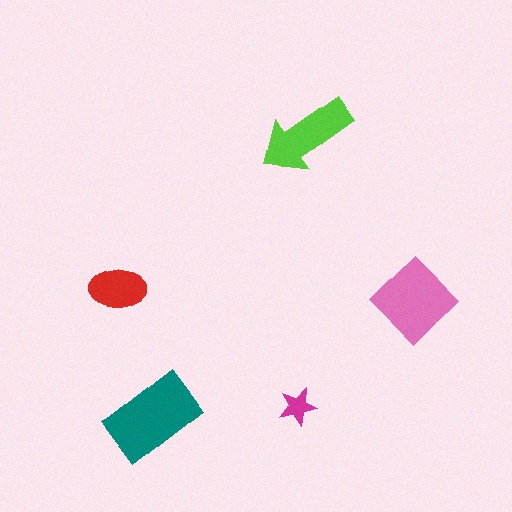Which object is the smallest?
The magenta star.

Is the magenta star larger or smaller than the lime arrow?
Smaller.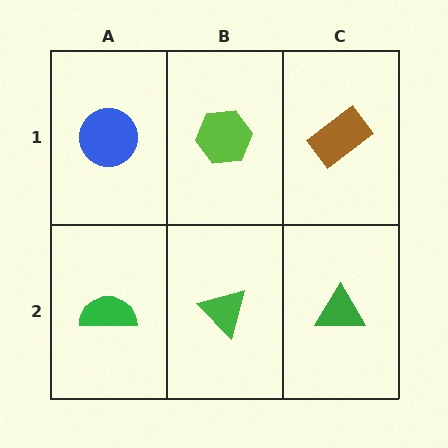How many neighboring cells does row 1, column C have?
2.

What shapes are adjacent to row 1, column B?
A green triangle (row 2, column B), a blue circle (row 1, column A), a brown rectangle (row 1, column C).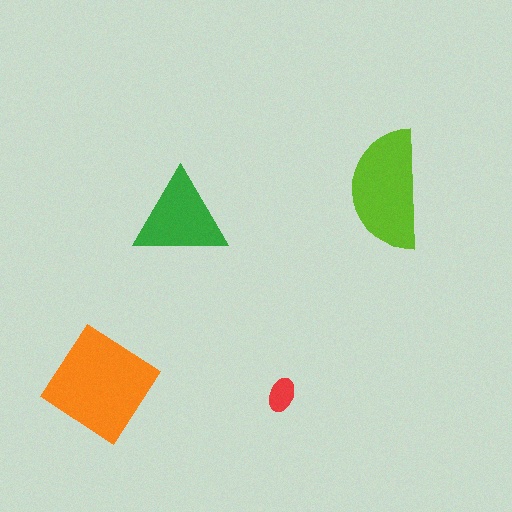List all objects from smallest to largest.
The red ellipse, the green triangle, the lime semicircle, the orange diamond.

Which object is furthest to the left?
The orange diamond is leftmost.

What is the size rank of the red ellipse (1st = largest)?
4th.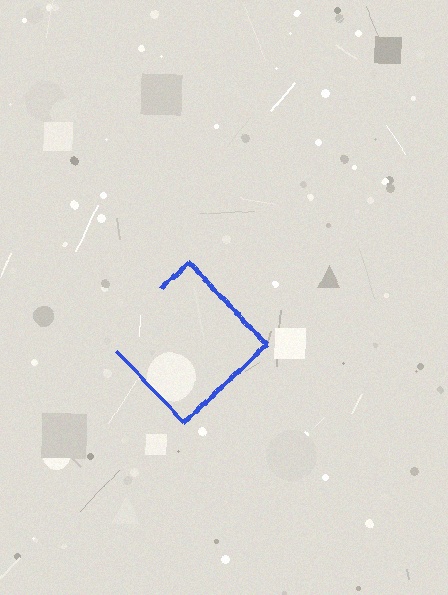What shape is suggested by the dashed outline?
The dashed outline suggests a diamond.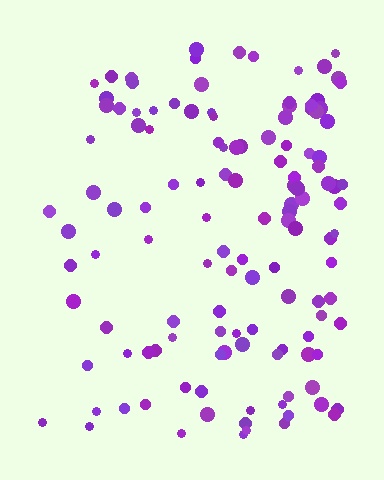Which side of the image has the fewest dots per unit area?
The left.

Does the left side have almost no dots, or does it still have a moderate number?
Still a moderate number, just noticeably fewer than the right.